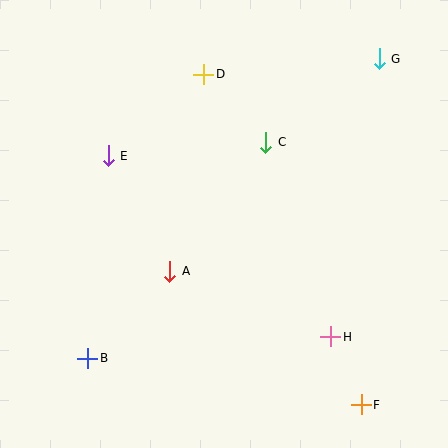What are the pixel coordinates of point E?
Point E is at (108, 156).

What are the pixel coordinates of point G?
Point G is at (379, 59).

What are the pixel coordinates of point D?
Point D is at (204, 74).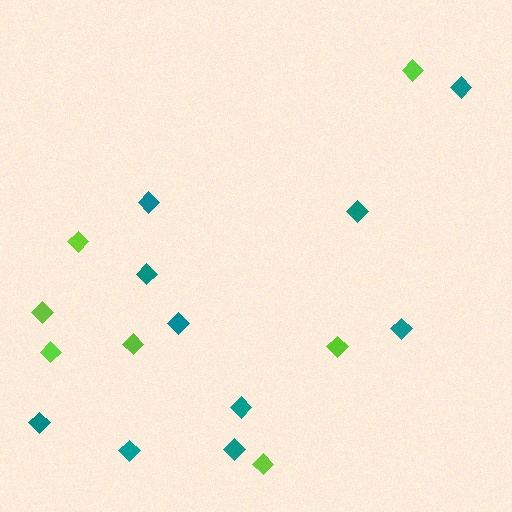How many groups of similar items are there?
There are 2 groups: one group of lime diamonds (7) and one group of teal diamonds (10).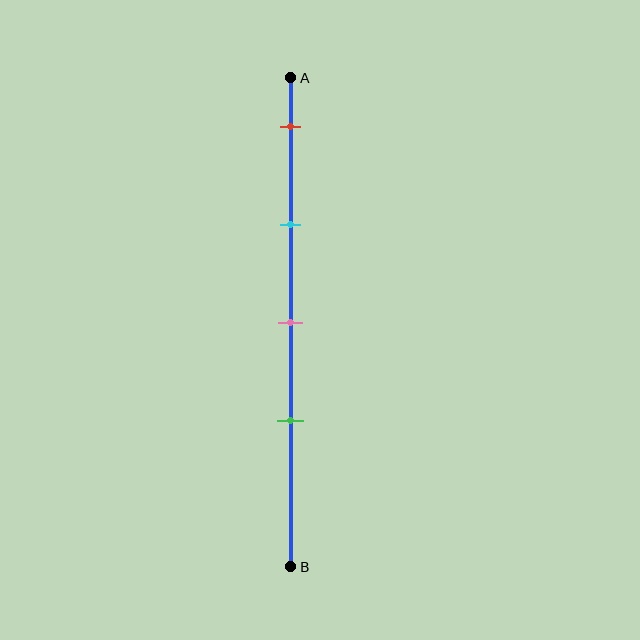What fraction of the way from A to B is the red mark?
The red mark is approximately 10% (0.1) of the way from A to B.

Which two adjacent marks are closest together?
The pink and green marks are the closest adjacent pair.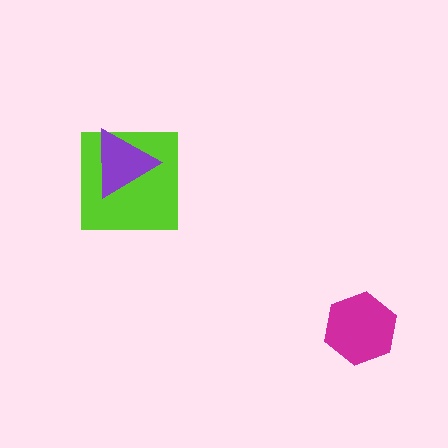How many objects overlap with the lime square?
1 object overlaps with the lime square.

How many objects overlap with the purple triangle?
1 object overlaps with the purple triangle.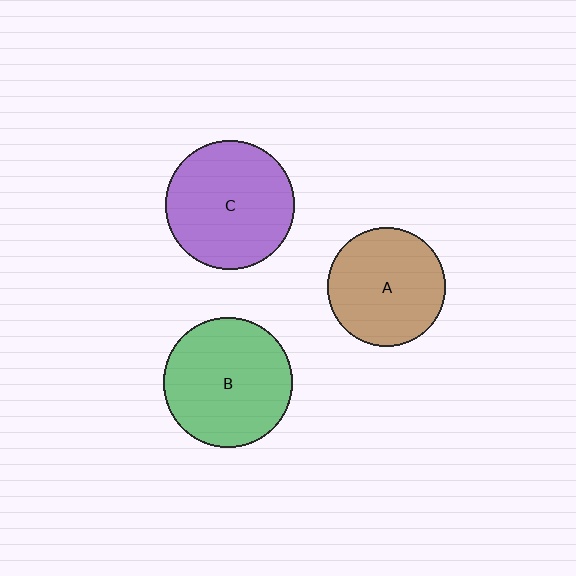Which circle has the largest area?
Circle B (green).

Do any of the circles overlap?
No, none of the circles overlap.